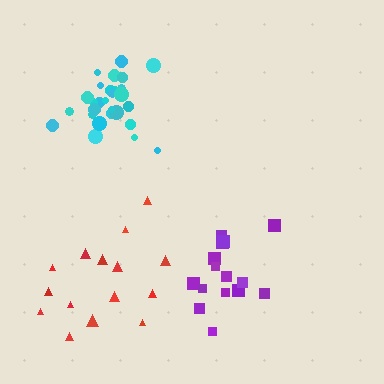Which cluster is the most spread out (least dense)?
Red.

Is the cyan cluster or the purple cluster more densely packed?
Cyan.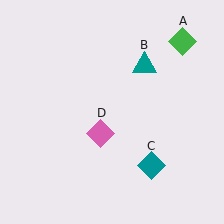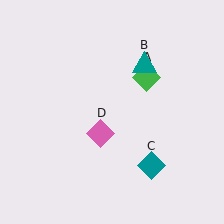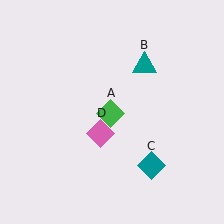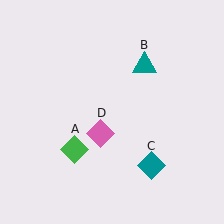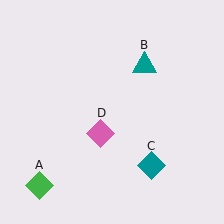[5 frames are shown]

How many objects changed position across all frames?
1 object changed position: green diamond (object A).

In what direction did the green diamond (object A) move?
The green diamond (object A) moved down and to the left.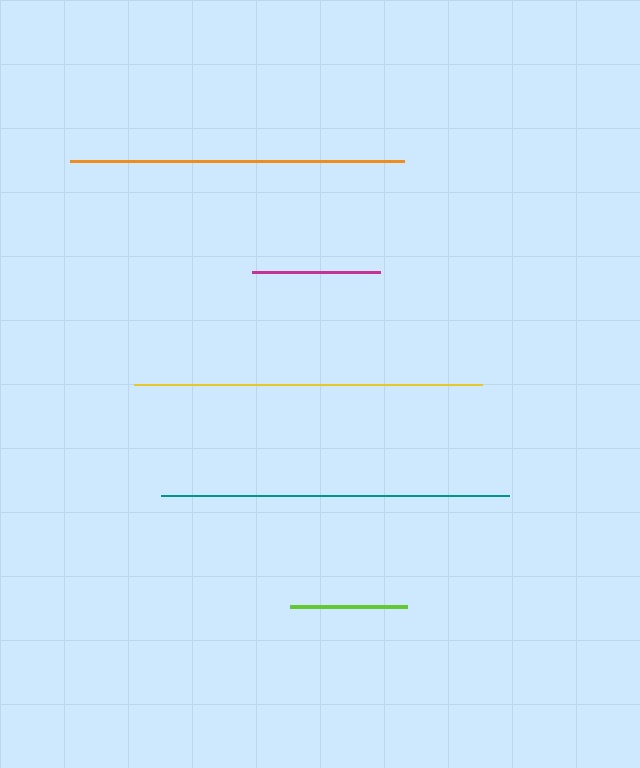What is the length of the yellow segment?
The yellow segment is approximately 347 pixels long.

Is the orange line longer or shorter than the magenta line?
The orange line is longer than the magenta line.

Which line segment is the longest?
The teal line is the longest at approximately 348 pixels.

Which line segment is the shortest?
The lime line is the shortest at approximately 117 pixels.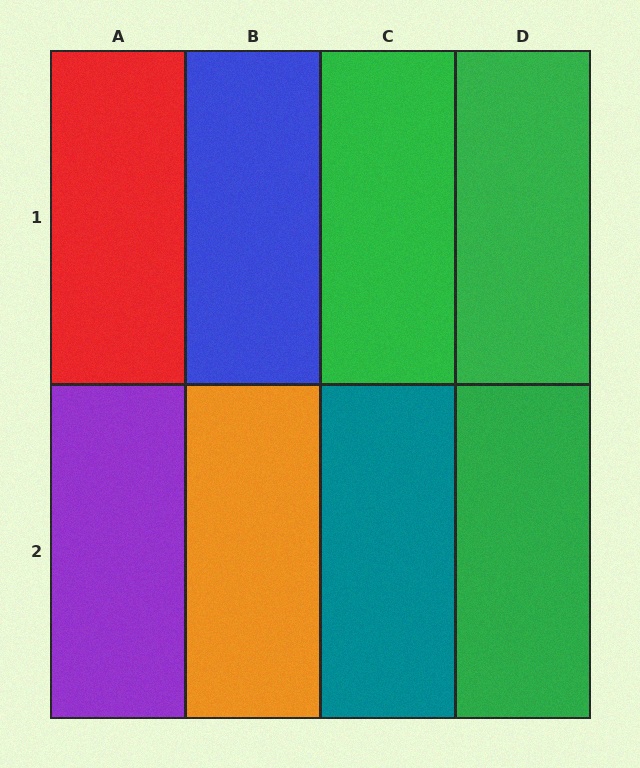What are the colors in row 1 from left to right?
Red, blue, green, green.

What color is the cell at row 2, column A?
Purple.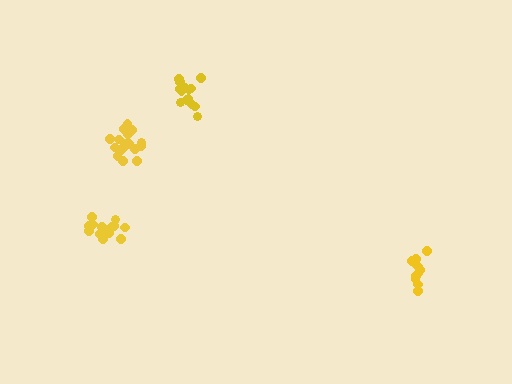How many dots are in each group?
Group 1: 15 dots, Group 2: 11 dots, Group 3: 17 dots, Group 4: 15 dots (58 total).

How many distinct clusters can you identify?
There are 4 distinct clusters.